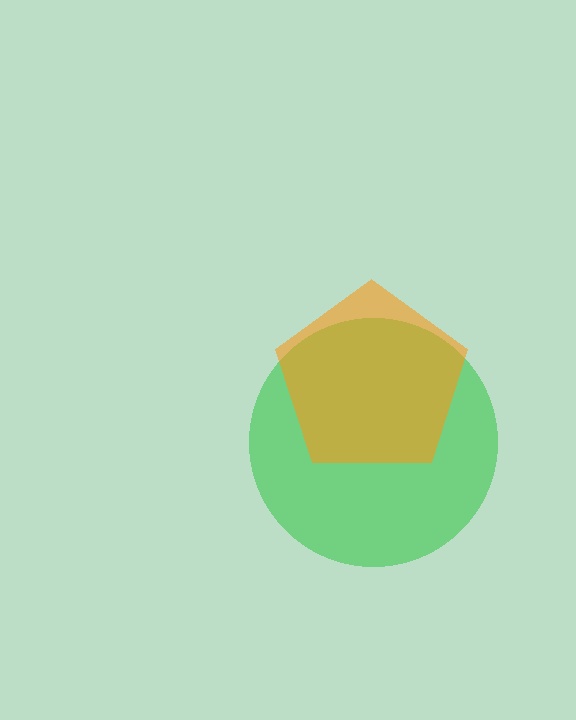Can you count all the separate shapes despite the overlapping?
Yes, there are 2 separate shapes.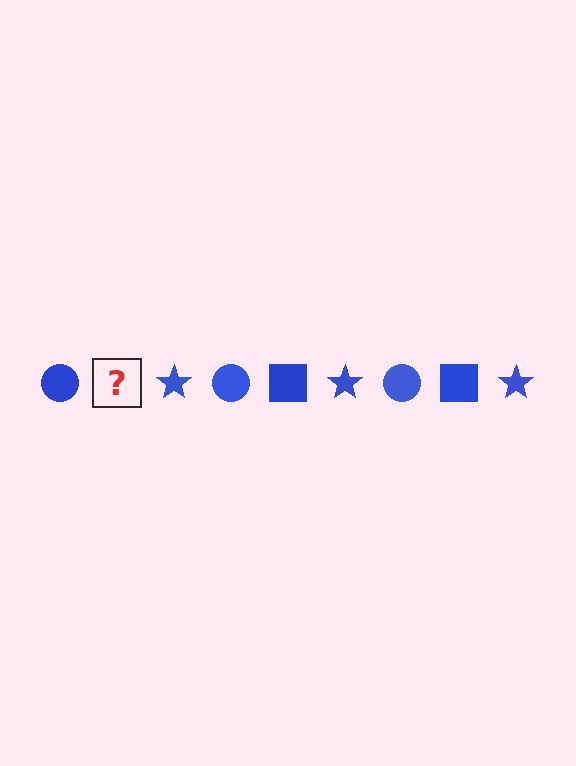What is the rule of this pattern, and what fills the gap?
The rule is that the pattern cycles through circle, square, star shapes in blue. The gap should be filled with a blue square.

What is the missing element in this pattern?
The missing element is a blue square.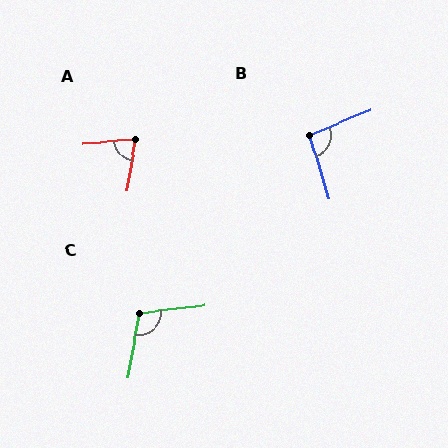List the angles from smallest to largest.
A (75°), B (95°), C (107°).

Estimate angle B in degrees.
Approximately 95 degrees.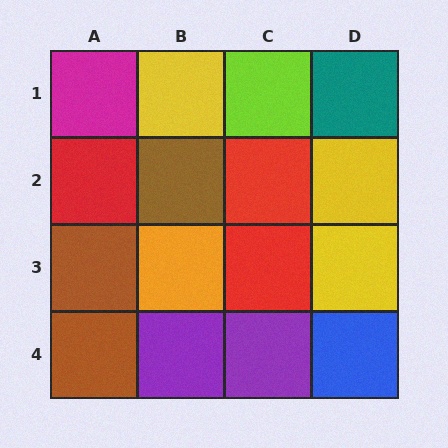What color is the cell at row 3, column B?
Orange.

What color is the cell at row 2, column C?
Red.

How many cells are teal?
1 cell is teal.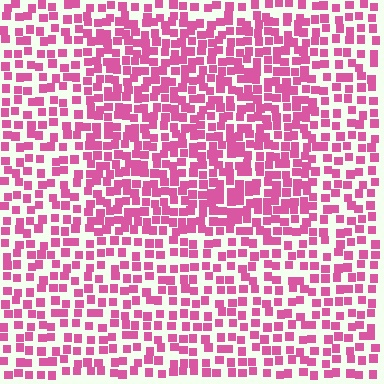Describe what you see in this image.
The image contains small pink elements arranged at two different densities. A rectangle-shaped region is visible where the elements are more densely packed than the surrounding area.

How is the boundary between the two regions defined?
The boundary is defined by a change in element density (approximately 1.6x ratio). All elements are the same color, size, and shape.